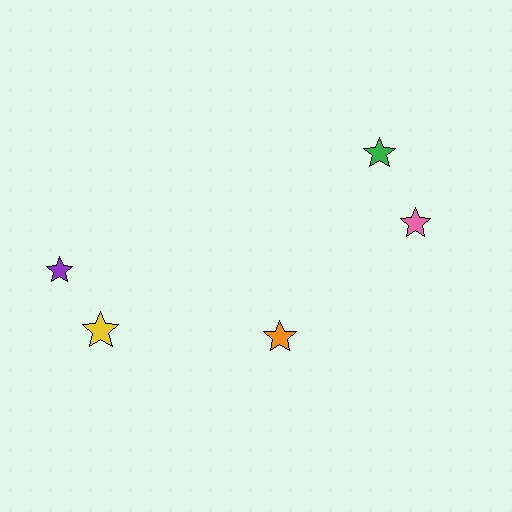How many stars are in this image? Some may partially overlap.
There are 5 stars.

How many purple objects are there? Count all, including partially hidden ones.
There is 1 purple object.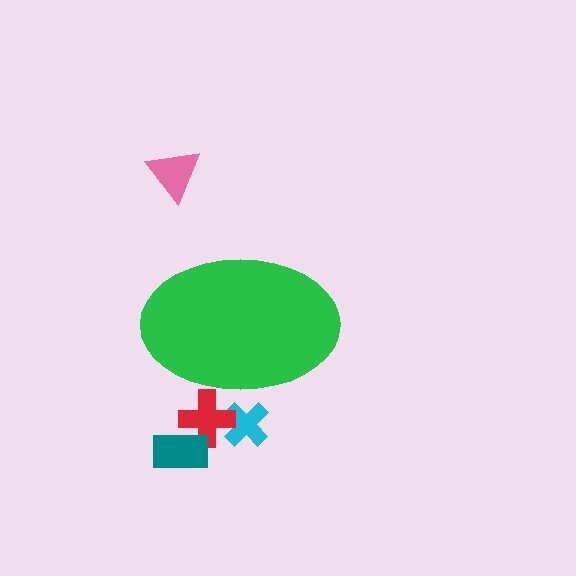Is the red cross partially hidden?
Yes, the red cross is partially hidden behind the green ellipse.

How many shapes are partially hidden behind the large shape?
2 shapes are partially hidden.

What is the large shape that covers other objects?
A green ellipse.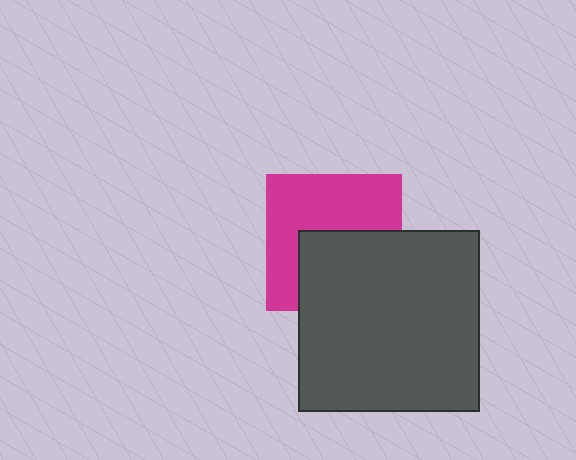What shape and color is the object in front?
The object in front is a dark gray square.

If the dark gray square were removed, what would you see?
You would see the complete magenta square.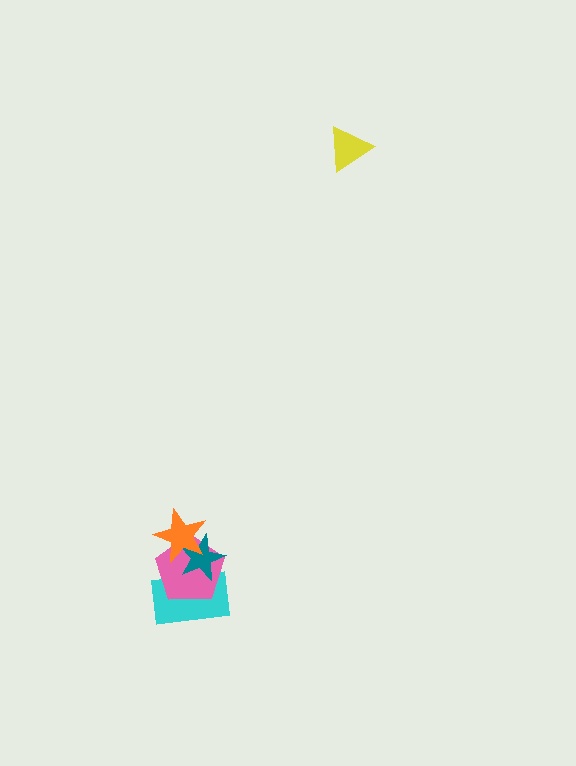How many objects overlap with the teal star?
3 objects overlap with the teal star.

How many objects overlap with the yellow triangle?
0 objects overlap with the yellow triangle.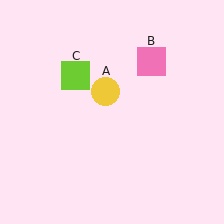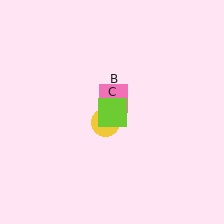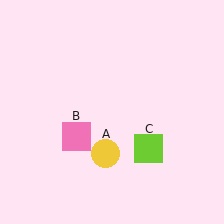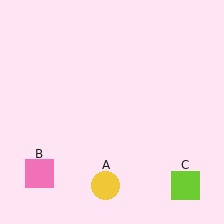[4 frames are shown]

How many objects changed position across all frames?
3 objects changed position: yellow circle (object A), pink square (object B), lime square (object C).